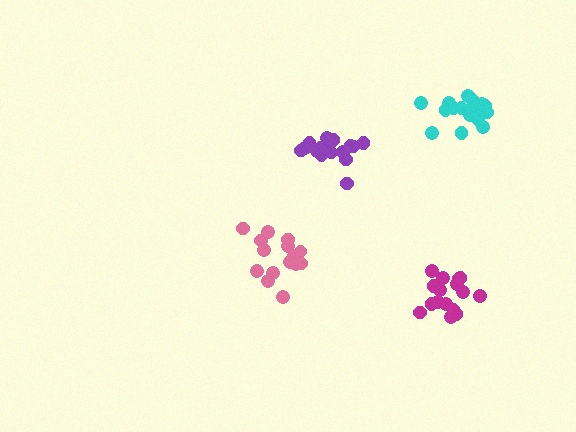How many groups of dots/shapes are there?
There are 4 groups.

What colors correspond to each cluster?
The clusters are colored: magenta, purple, cyan, pink.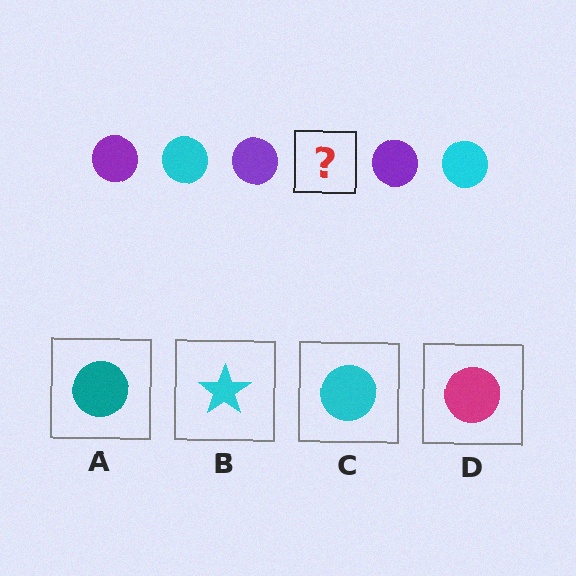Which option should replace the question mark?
Option C.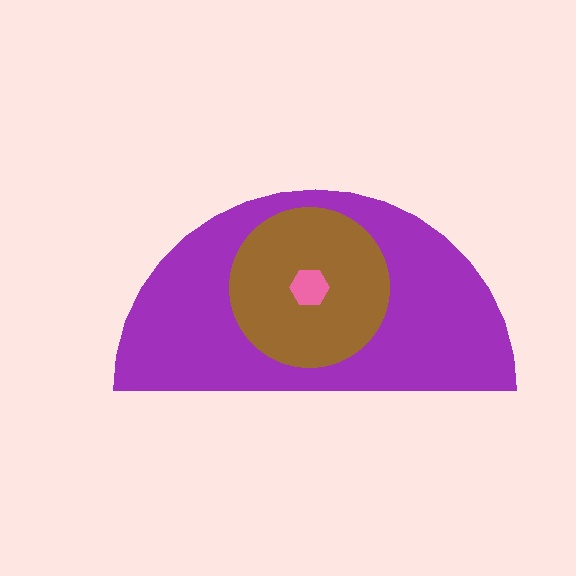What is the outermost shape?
The purple semicircle.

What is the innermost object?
The pink hexagon.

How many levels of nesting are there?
3.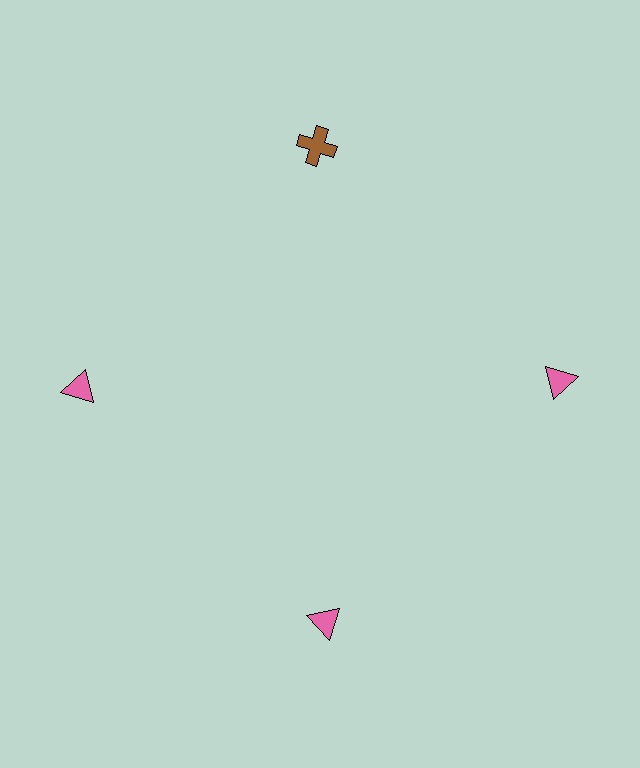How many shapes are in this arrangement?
There are 4 shapes arranged in a ring pattern.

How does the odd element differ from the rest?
It differs in both color (brown instead of pink) and shape (cross instead of triangle).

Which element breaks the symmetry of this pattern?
The brown cross at roughly the 12 o'clock position breaks the symmetry. All other shapes are pink triangles.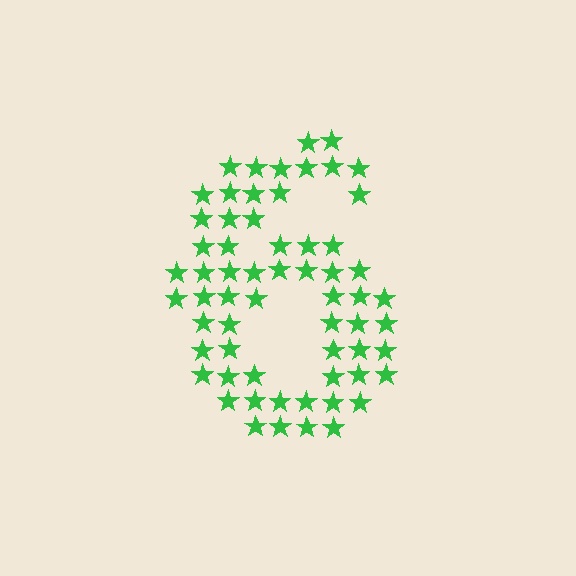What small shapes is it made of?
It is made of small stars.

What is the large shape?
The large shape is the digit 6.